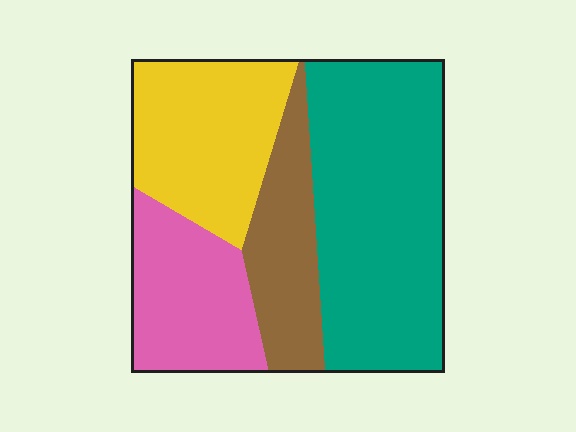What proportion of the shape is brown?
Brown covers about 15% of the shape.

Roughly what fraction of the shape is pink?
Pink covers roughly 20% of the shape.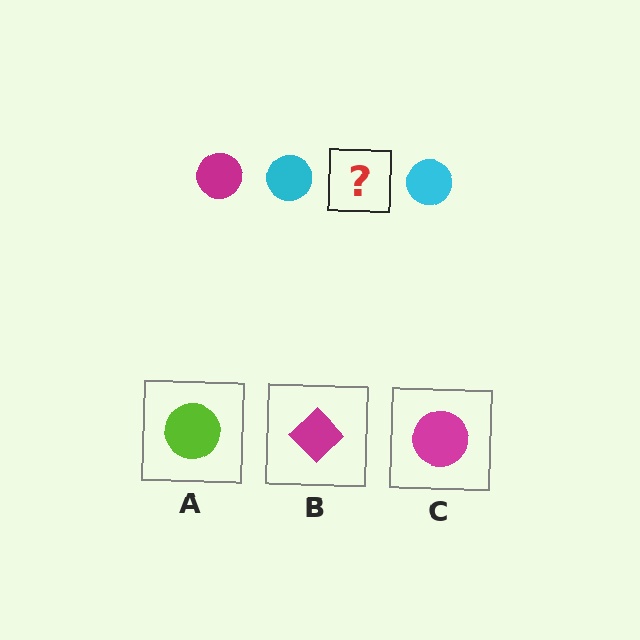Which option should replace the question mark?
Option C.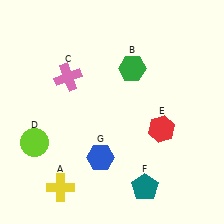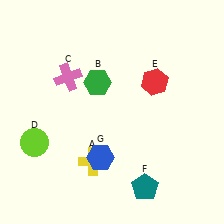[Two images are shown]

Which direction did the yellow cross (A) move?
The yellow cross (A) moved right.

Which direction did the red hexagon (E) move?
The red hexagon (E) moved up.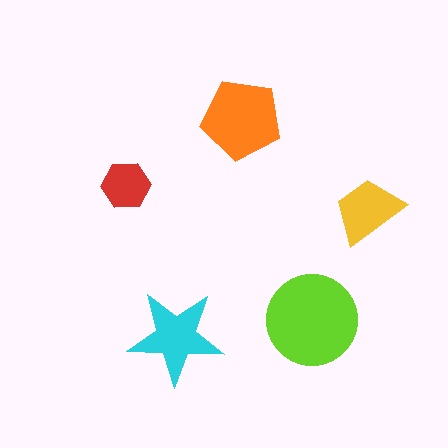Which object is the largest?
The lime circle.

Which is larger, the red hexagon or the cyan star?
The cyan star.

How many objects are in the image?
There are 5 objects in the image.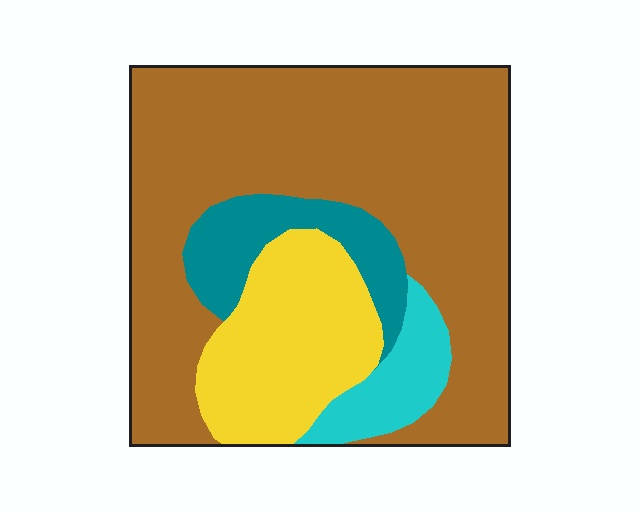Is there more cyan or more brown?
Brown.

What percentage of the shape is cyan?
Cyan takes up about one tenth (1/10) of the shape.